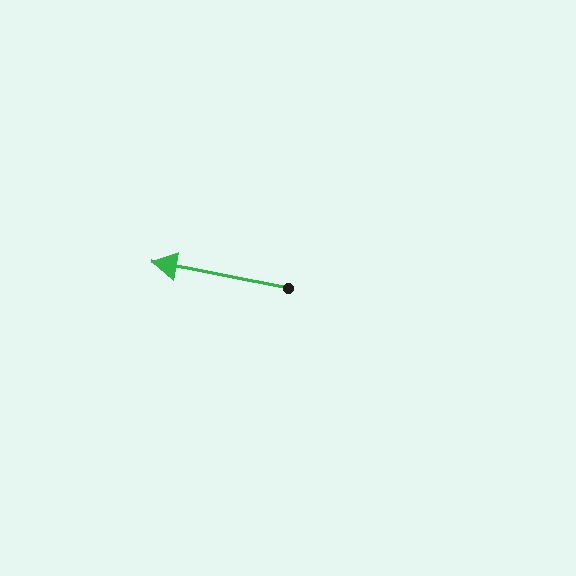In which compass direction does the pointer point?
West.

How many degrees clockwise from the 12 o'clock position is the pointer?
Approximately 281 degrees.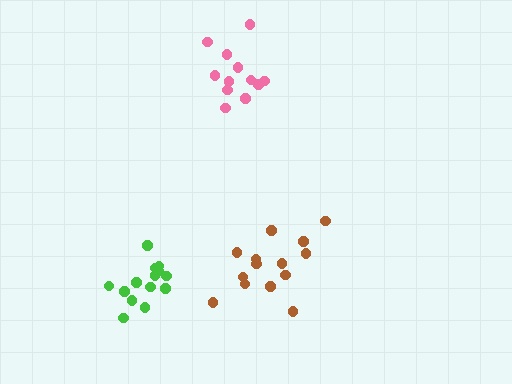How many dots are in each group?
Group 1: 14 dots, Group 2: 14 dots, Group 3: 12 dots (40 total).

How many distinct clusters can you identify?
There are 3 distinct clusters.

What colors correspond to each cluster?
The clusters are colored: green, brown, pink.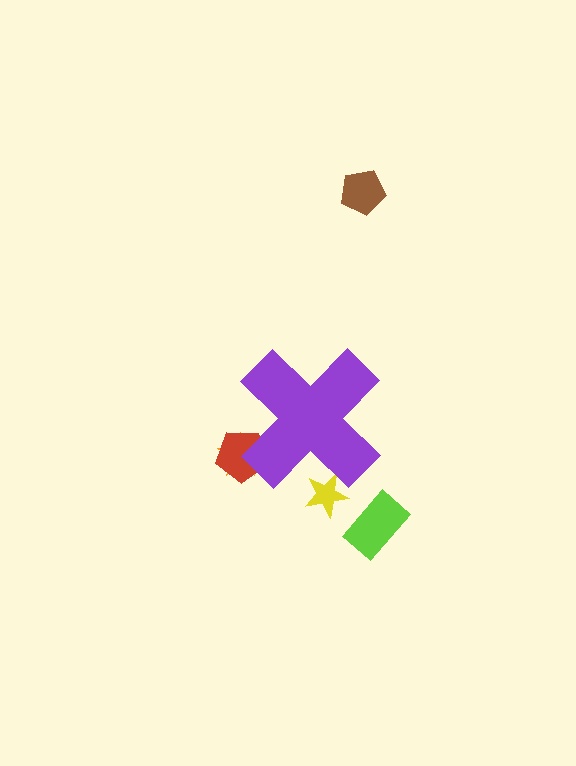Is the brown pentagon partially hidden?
No, the brown pentagon is fully visible.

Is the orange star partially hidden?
Yes, the orange star is partially hidden behind the purple cross.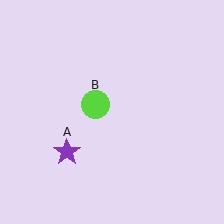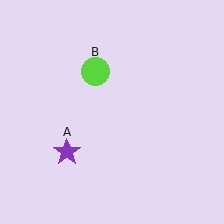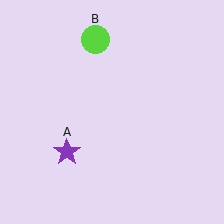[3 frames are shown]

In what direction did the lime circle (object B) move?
The lime circle (object B) moved up.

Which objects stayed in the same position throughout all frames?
Purple star (object A) remained stationary.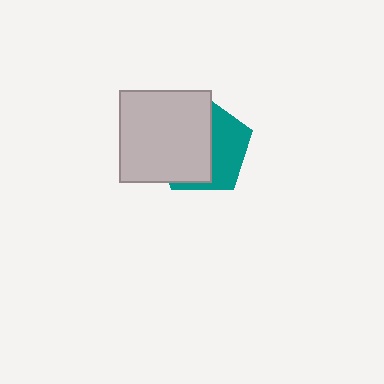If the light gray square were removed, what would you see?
You would see the complete teal pentagon.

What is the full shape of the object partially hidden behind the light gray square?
The partially hidden object is a teal pentagon.